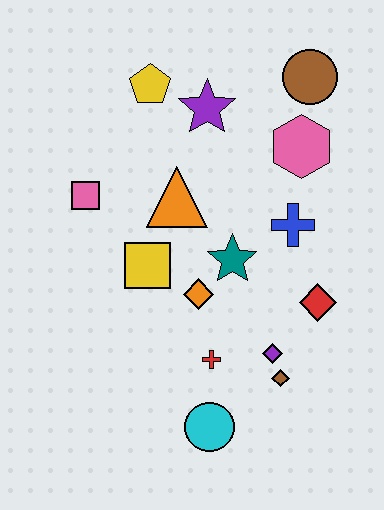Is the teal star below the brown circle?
Yes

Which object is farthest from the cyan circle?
The brown circle is farthest from the cyan circle.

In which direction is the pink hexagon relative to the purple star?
The pink hexagon is to the right of the purple star.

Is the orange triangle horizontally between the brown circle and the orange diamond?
No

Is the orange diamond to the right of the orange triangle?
Yes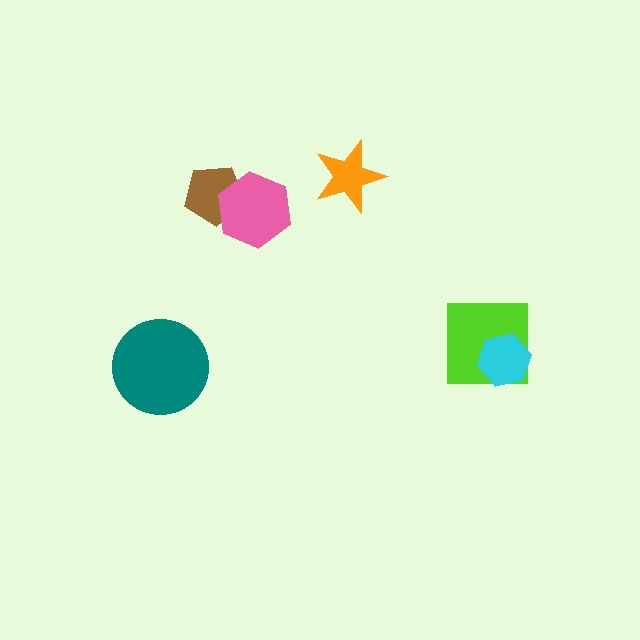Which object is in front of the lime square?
The cyan hexagon is in front of the lime square.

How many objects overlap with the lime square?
1 object overlaps with the lime square.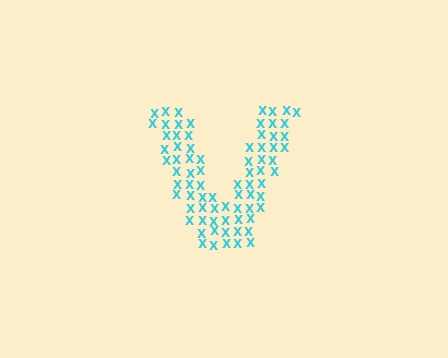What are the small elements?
The small elements are letter X's.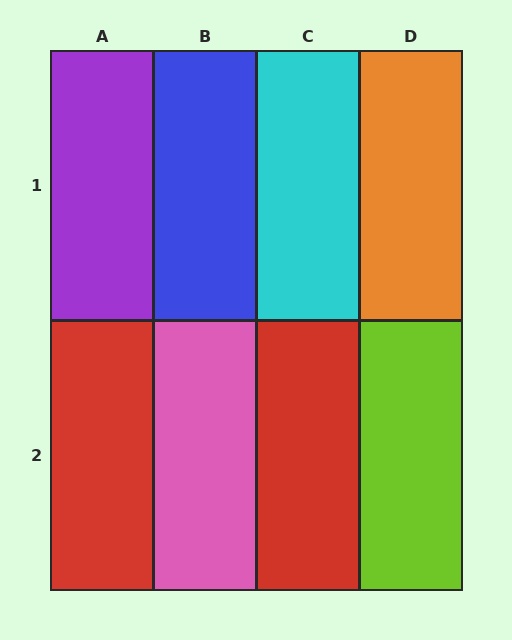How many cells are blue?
1 cell is blue.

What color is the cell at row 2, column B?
Pink.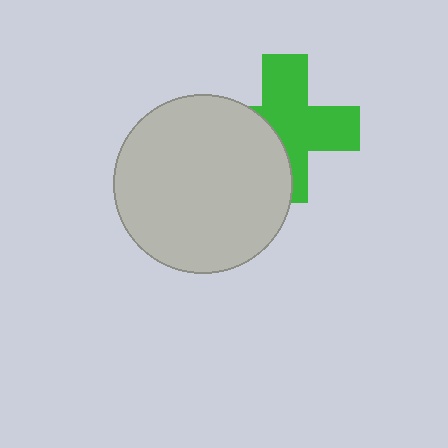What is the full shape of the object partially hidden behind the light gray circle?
The partially hidden object is a green cross.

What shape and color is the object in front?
The object in front is a light gray circle.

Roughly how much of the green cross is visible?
About half of it is visible (roughly 63%).